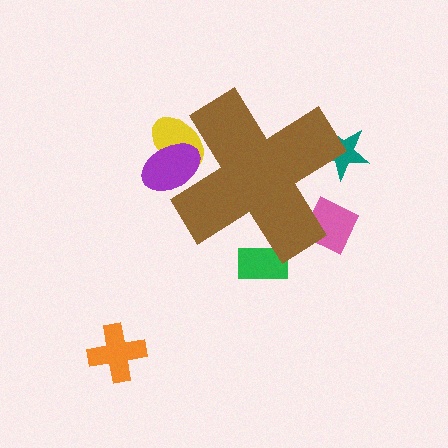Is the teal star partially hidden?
Yes, the teal star is partially hidden behind the brown cross.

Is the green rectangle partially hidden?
Yes, the green rectangle is partially hidden behind the brown cross.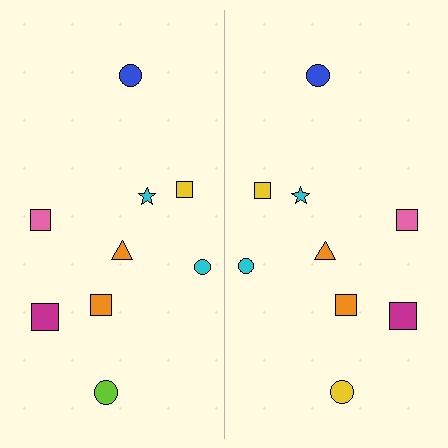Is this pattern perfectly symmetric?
No, the pattern is not perfectly symmetric. The yellow circle on the right side breaks the symmetry — its mirror counterpart is lime.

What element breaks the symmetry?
The yellow circle on the right side breaks the symmetry — its mirror counterpart is lime.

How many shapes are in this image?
There are 18 shapes in this image.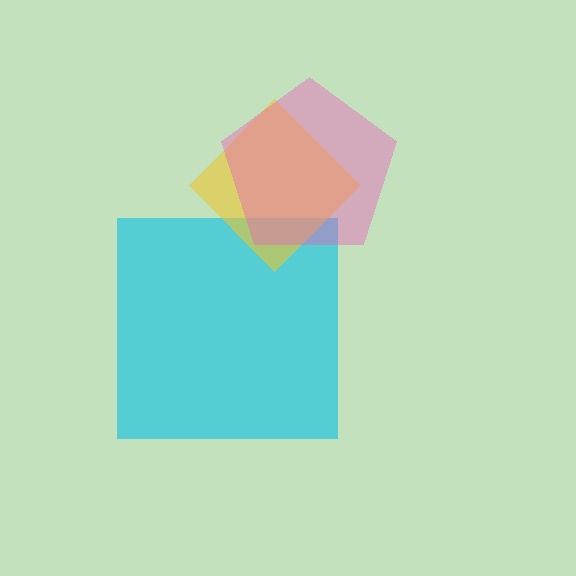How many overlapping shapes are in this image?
There are 3 overlapping shapes in the image.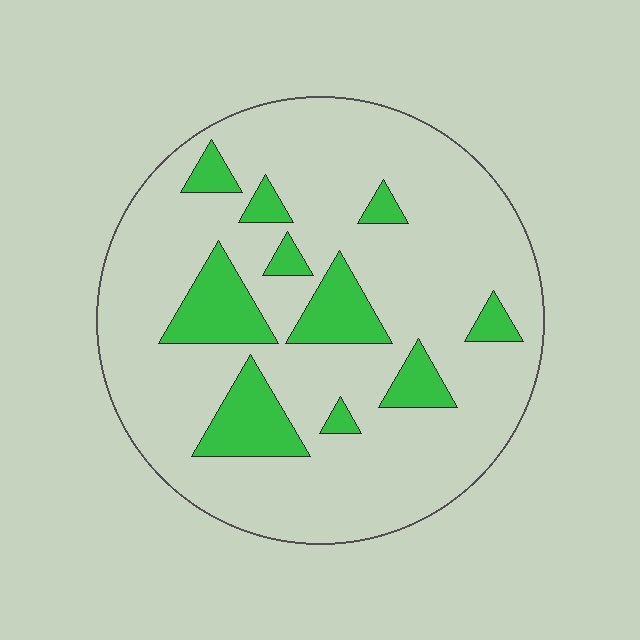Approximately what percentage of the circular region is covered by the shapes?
Approximately 20%.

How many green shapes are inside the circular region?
10.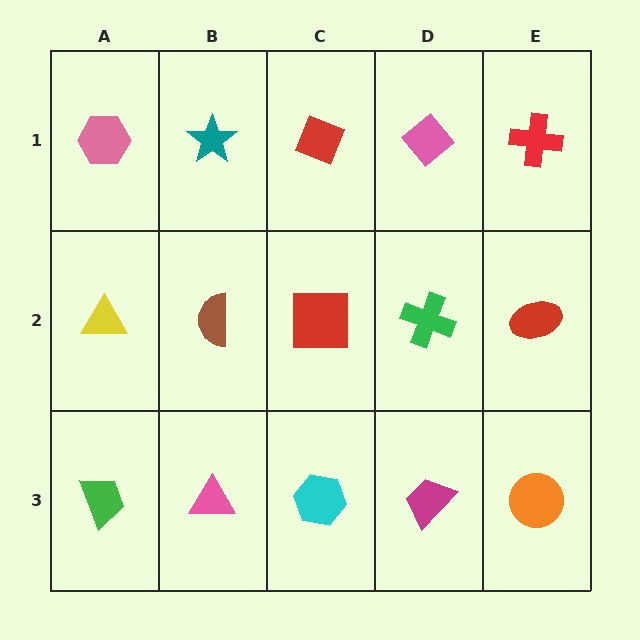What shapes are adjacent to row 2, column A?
A pink hexagon (row 1, column A), a green trapezoid (row 3, column A), a brown semicircle (row 2, column B).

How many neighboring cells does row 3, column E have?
2.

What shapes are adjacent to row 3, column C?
A red square (row 2, column C), a pink triangle (row 3, column B), a magenta trapezoid (row 3, column D).